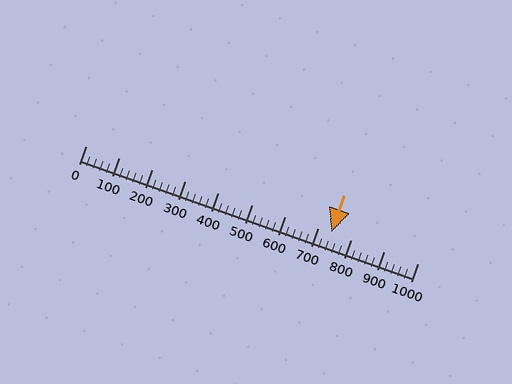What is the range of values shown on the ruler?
The ruler shows values from 0 to 1000.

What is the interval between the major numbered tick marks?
The major tick marks are spaced 100 units apart.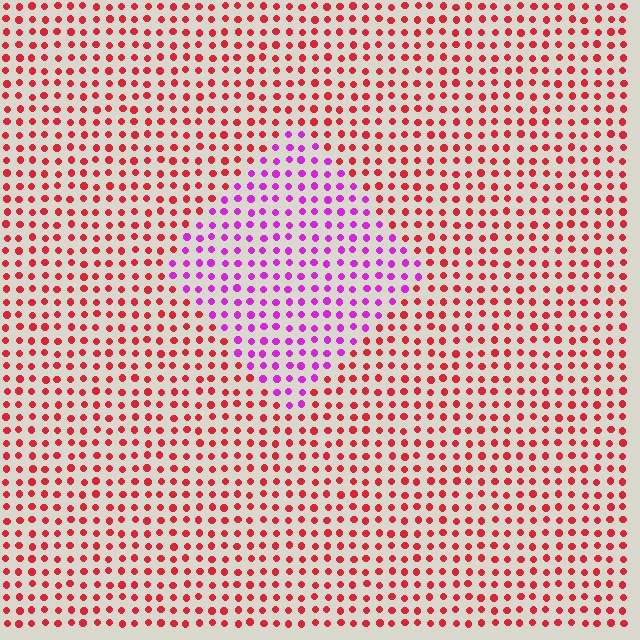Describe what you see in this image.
The image is filled with small red elements in a uniform arrangement. A diamond-shaped region is visible where the elements are tinted to a slightly different hue, forming a subtle color boundary.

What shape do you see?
I see a diamond.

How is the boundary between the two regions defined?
The boundary is defined purely by a slight shift in hue (about 56 degrees). Spacing, size, and orientation are identical on both sides.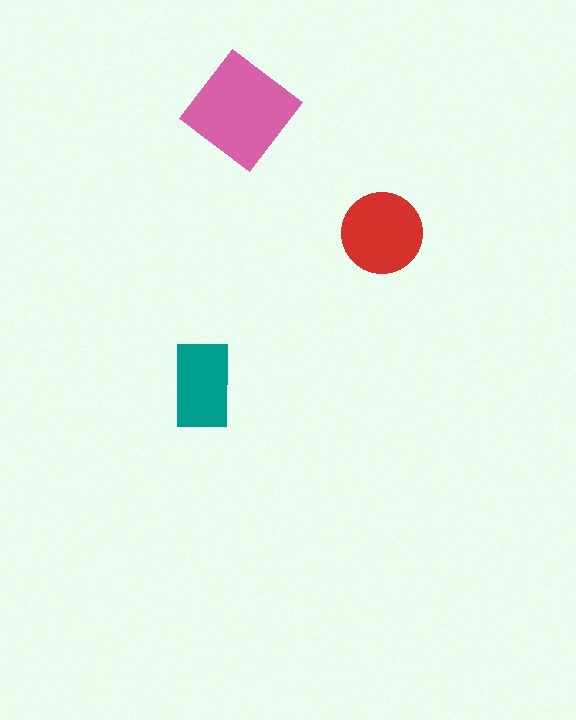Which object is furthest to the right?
The red circle is rightmost.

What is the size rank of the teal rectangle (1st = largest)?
3rd.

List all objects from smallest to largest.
The teal rectangle, the red circle, the pink diamond.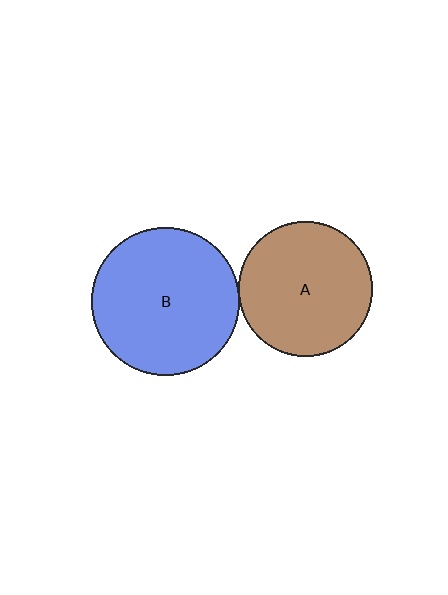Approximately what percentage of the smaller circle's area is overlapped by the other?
Approximately 5%.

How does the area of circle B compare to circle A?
Approximately 1.2 times.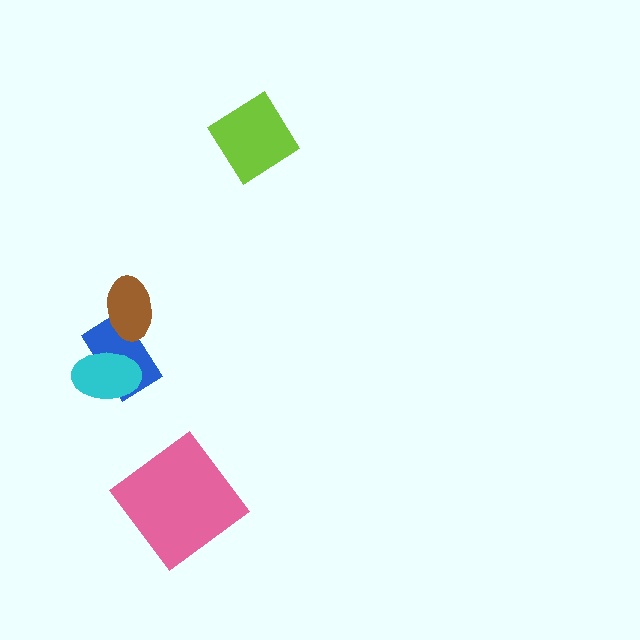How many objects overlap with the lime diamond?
0 objects overlap with the lime diamond.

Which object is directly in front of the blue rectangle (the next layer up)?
The brown ellipse is directly in front of the blue rectangle.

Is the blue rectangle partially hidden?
Yes, it is partially covered by another shape.